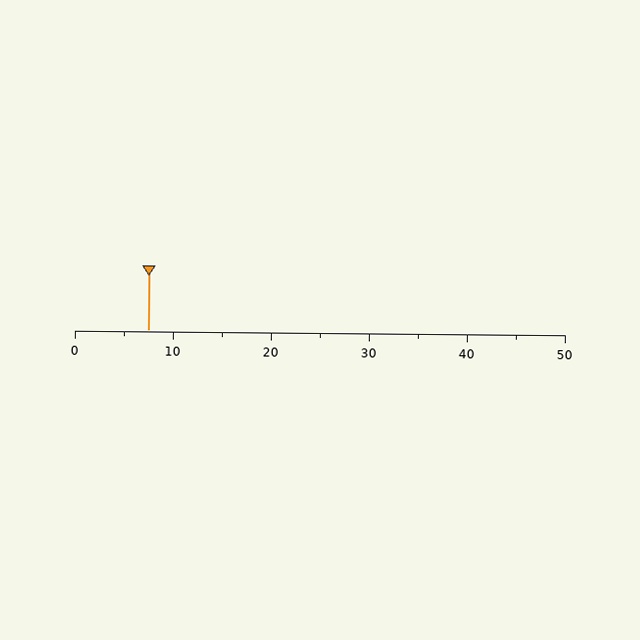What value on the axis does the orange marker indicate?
The marker indicates approximately 7.5.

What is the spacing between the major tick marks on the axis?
The major ticks are spaced 10 apart.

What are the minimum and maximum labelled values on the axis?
The axis runs from 0 to 50.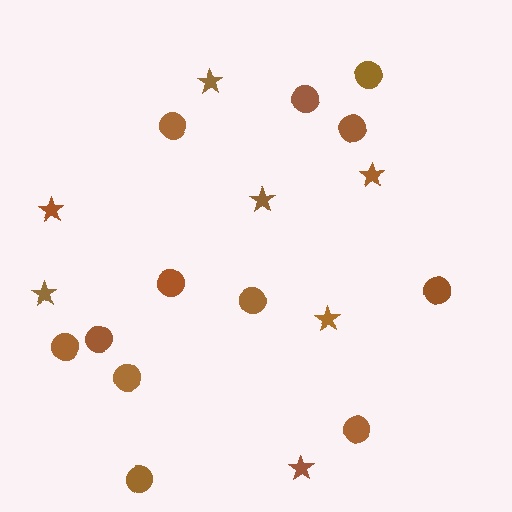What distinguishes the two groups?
There are 2 groups: one group of stars (7) and one group of circles (12).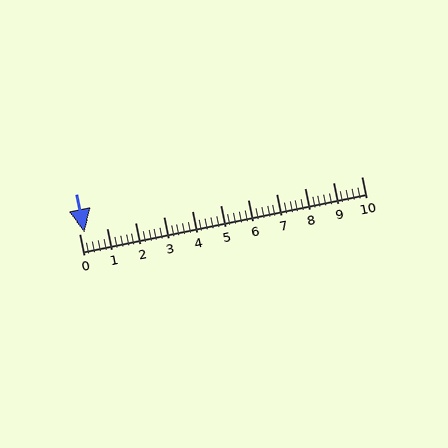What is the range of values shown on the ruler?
The ruler shows values from 0 to 10.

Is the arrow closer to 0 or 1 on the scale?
The arrow is closer to 0.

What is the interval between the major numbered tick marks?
The major tick marks are spaced 1 units apart.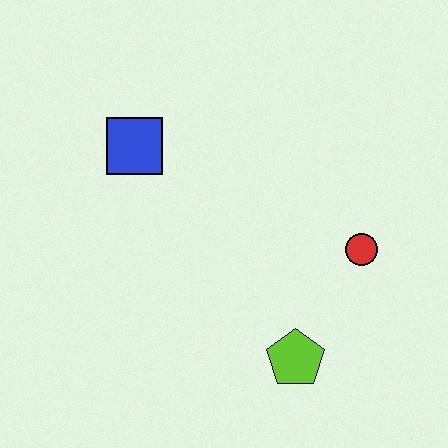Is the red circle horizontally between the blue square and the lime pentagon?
No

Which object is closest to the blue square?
The red circle is closest to the blue square.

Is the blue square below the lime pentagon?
No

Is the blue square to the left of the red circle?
Yes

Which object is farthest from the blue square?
The lime pentagon is farthest from the blue square.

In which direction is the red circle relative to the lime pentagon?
The red circle is above the lime pentagon.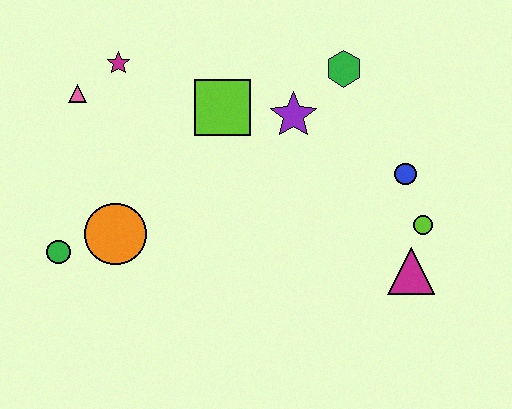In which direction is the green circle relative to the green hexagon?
The green circle is to the left of the green hexagon.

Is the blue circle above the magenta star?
No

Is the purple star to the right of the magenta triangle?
No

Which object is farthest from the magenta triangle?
The pink triangle is farthest from the magenta triangle.